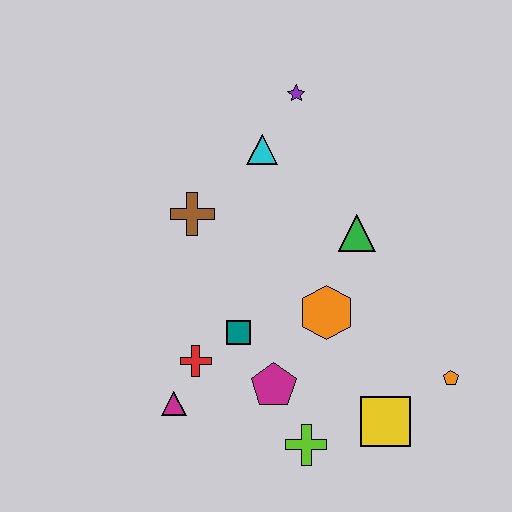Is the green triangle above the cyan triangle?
No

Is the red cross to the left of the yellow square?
Yes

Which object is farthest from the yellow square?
The purple star is farthest from the yellow square.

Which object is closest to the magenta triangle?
The red cross is closest to the magenta triangle.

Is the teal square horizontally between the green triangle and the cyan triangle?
No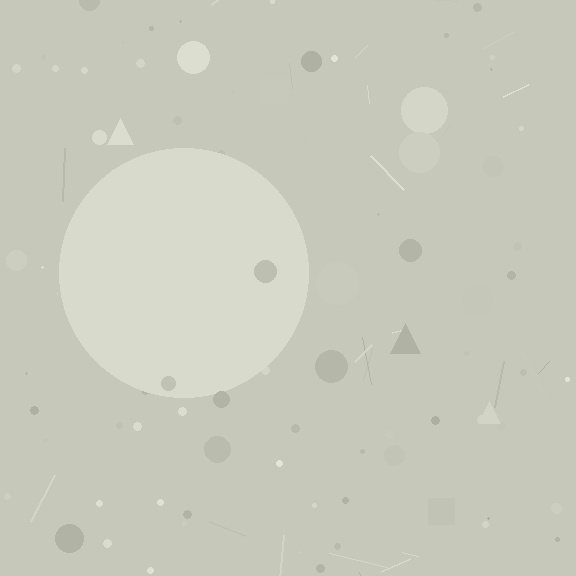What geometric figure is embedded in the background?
A circle is embedded in the background.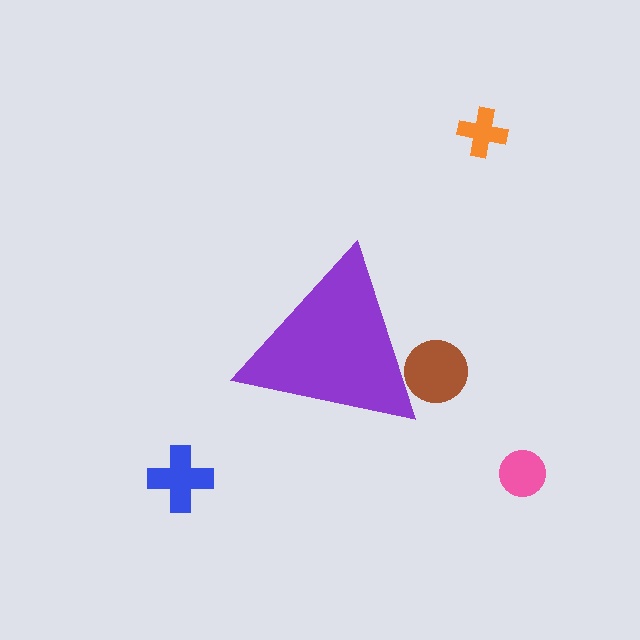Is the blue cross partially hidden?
No, the blue cross is fully visible.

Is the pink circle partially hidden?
No, the pink circle is fully visible.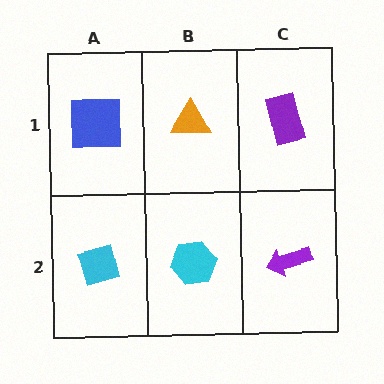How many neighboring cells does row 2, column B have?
3.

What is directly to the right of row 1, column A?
An orange triangle.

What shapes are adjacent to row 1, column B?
A cyan hexagon (row 2, column B), a blue square (row 1, column A), a purple rectangle (row 1, column C).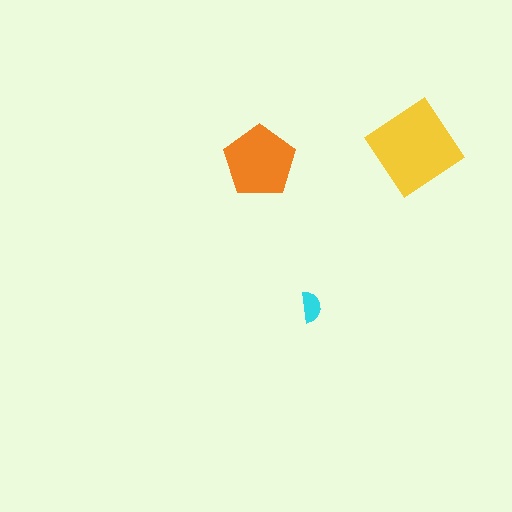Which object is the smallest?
The cyan semicircle.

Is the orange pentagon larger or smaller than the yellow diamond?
Smaller.